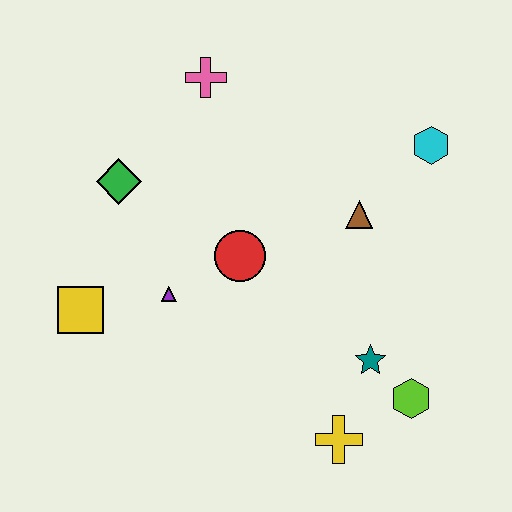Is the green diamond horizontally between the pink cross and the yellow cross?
No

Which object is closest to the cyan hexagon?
The brown triangle is closest to the cyan hexagon.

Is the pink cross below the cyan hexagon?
No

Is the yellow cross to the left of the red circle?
No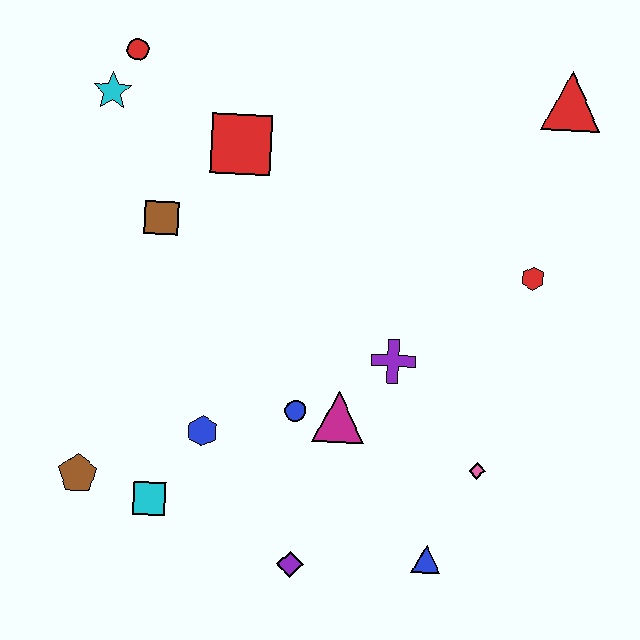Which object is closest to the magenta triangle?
The blue circle is closest to the magenta triangle.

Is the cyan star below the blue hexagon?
No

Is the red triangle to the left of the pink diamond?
No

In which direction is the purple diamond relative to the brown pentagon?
The purple diamond is to the right of the brown pentagon.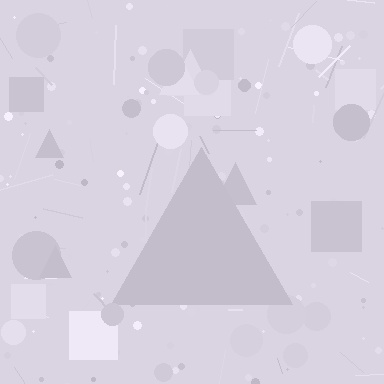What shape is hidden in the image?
A triangle is hidden in the image.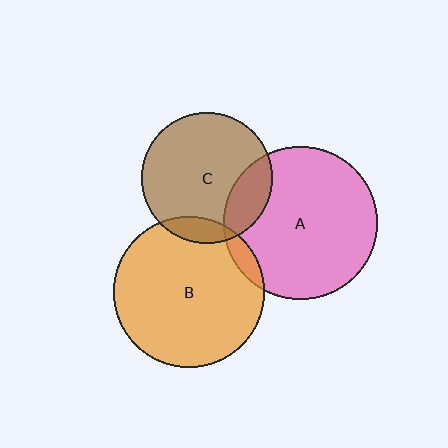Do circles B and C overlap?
Yes.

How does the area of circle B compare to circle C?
Approximately 1.3 times.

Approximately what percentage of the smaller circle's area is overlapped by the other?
Approximately 10%.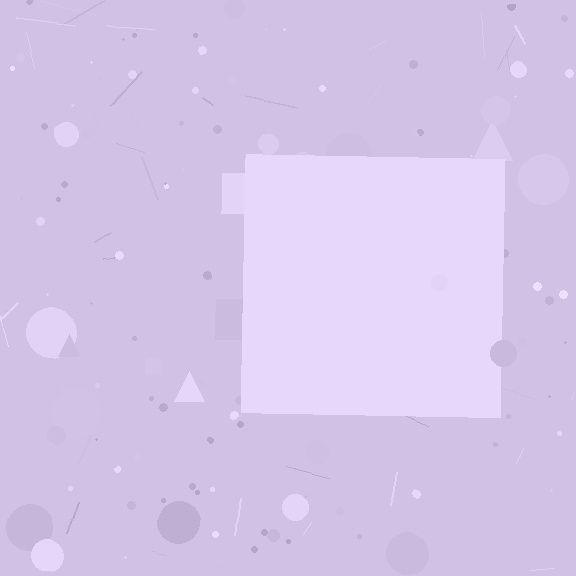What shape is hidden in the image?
A square is hidden in the image.